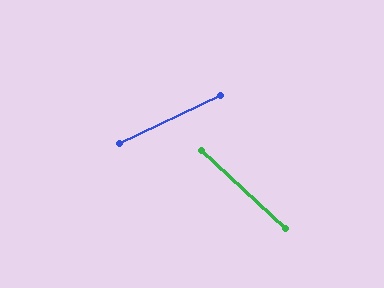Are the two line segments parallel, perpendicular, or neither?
Neither parallel nor perpendicular — they differ by about 68°.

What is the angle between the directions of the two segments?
Approximately 68 degrees.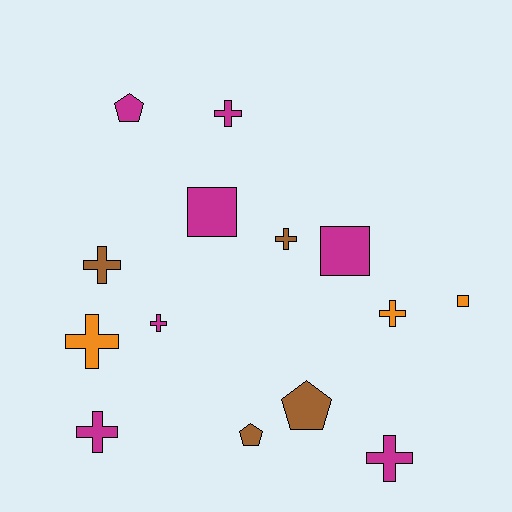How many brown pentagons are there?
There are 2 brown pentagons.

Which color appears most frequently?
Magenta, with 7 objects.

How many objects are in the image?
There are 14 objects.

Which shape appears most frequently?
Cross, with 8 objects.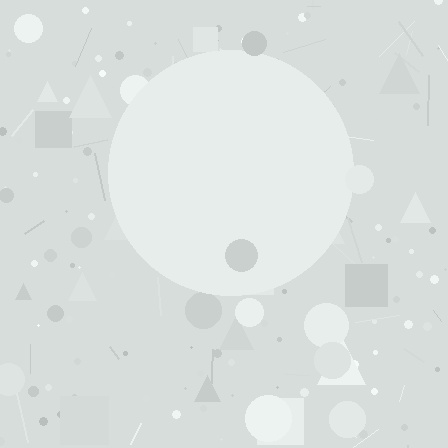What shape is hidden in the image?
A circle is hidden in the image.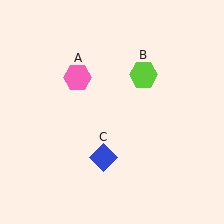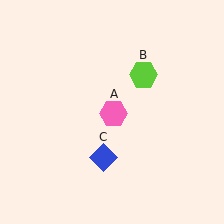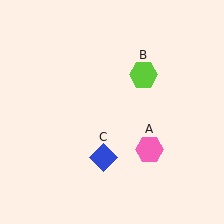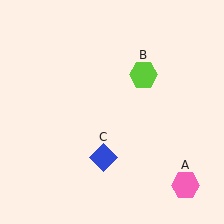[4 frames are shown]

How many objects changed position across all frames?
1 object changed position: pink hexagon (object A).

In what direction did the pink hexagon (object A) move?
The pink hexagon (object A) moved down and to the right.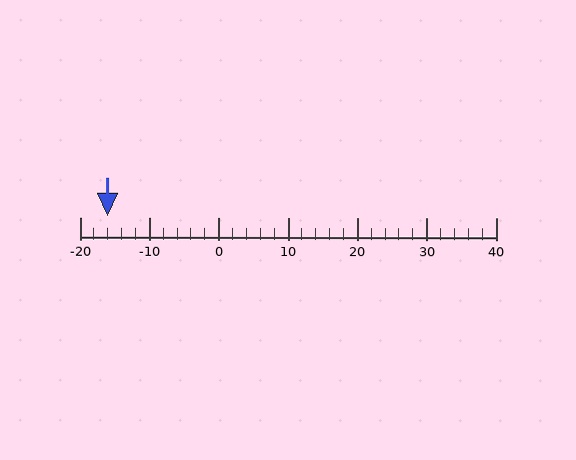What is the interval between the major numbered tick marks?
The major tick marks are spaced 10 units apart.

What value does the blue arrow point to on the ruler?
The blue arrow points to approximately -16.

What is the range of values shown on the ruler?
The ruler shows values from -20 to 40.